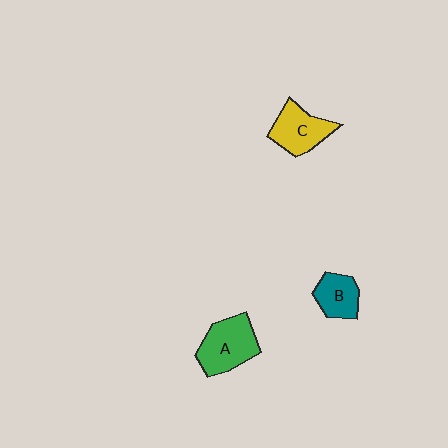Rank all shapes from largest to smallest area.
From largest to smallest: A (green), C (yellow), B (teal).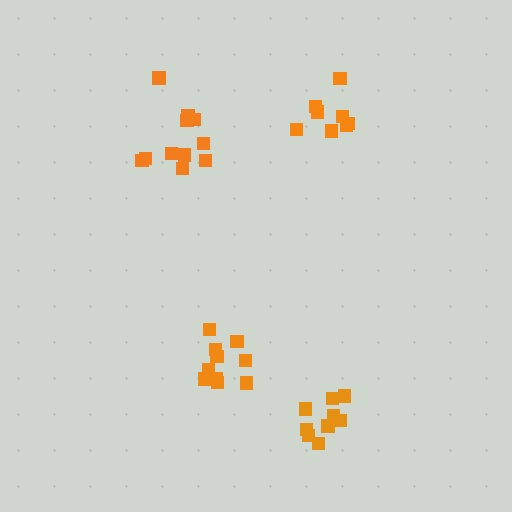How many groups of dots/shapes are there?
There are 4 groups.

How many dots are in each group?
Group 1: 10 dots, Group 2: 11 dots, Group 3: 10 dots, Group 4: 8 dots (39 total).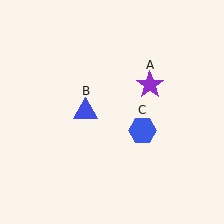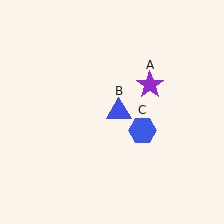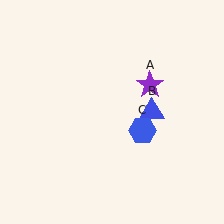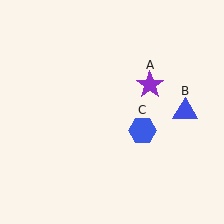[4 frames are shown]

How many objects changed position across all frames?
1 object changed position: blue triangle (object B).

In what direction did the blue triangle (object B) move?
The blue triangle (object B) moved right.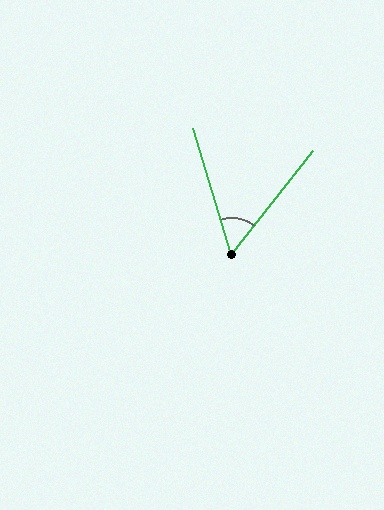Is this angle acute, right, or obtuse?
It is acute.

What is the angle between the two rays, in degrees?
Approximately 55 degrees.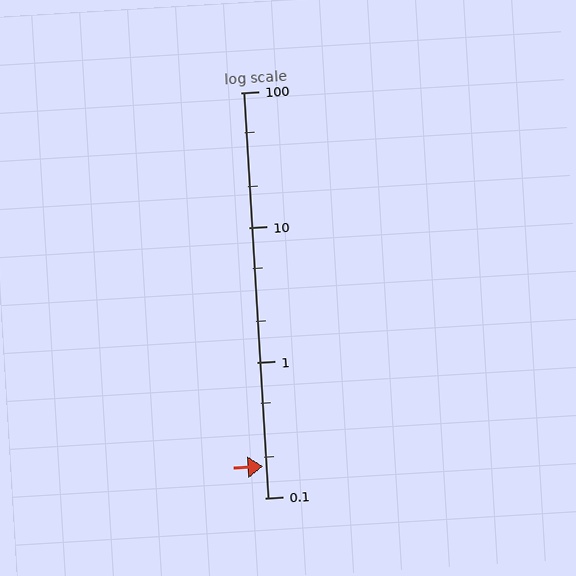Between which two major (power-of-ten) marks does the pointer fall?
The pointer is between 0.1 and 1.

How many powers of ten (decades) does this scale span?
The scale spans 3 decades, from 0.1 to 100.